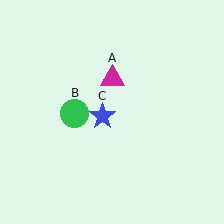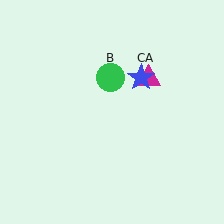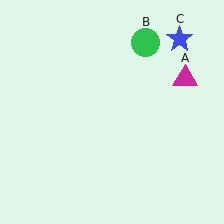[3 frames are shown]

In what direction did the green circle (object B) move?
The green circle (object B) moved up and to the right.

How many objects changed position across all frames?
3 objects changed position: magenta triangle (object A), green circle (object B), blue star (object C).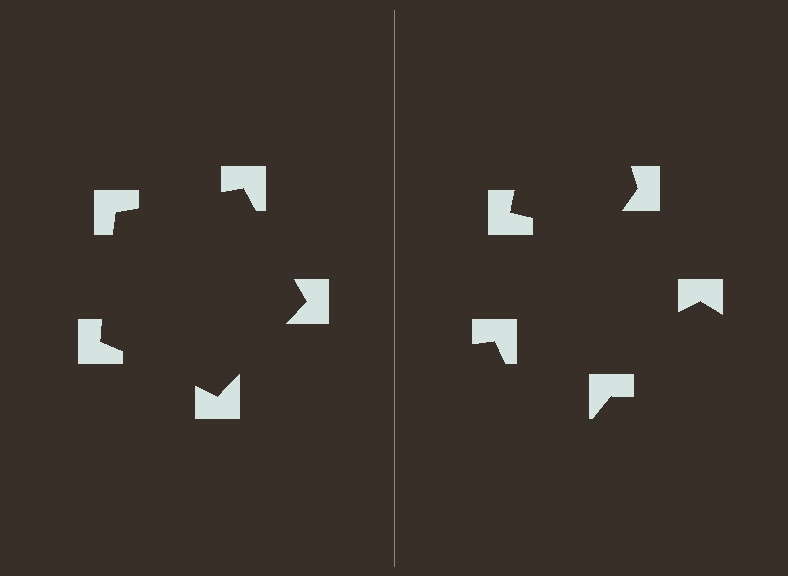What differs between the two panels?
The notched squares are positioned identically on both sides; only the wedge orientations differ. On the left they align to a pentagon; on the right they are misaligned.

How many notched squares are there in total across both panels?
10 — 5 on each side.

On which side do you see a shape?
An illusory pentagon appears on the left side. On the right side the wedge cuts are rotated, so no coherent shape forms.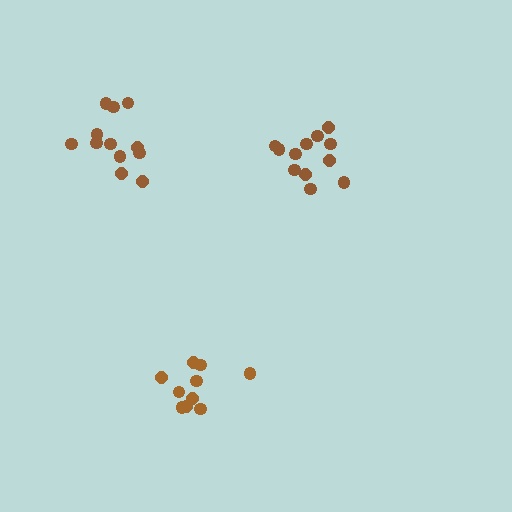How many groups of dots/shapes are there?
There are 3 groups.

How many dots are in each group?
Group 1: 12 dots, Group 2: 11 dots, Group 3: 12 dots (35 total).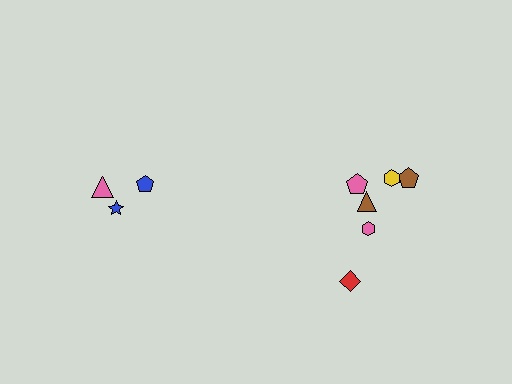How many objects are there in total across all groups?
There are 9 objects.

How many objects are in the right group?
There are 6 objects.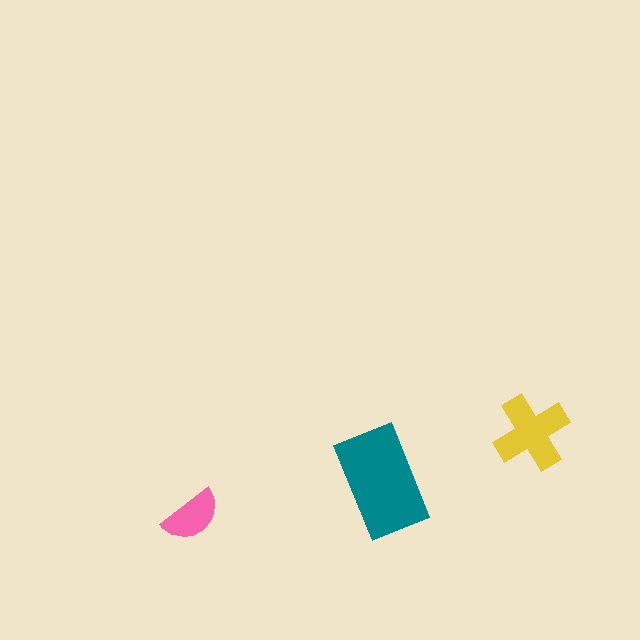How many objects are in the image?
There are 3 objects in the image.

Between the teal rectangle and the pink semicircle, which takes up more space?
The teal rectangle.